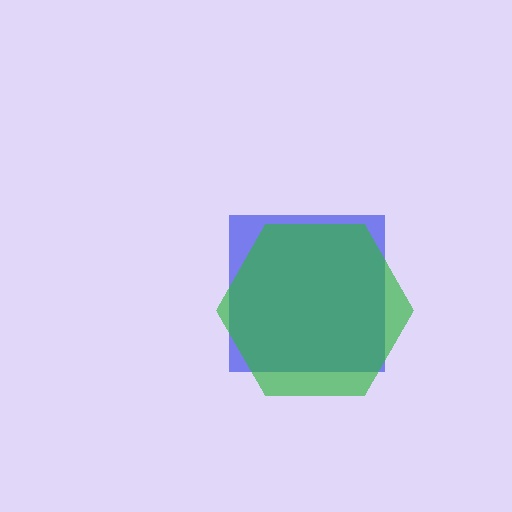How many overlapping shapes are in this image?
There are 2 overlapping shapes in the image.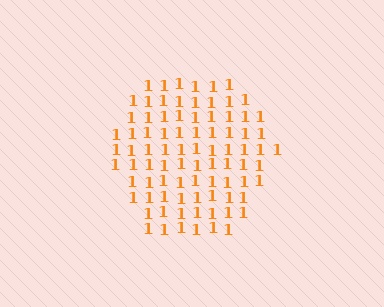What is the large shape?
The large shape is a hexagon.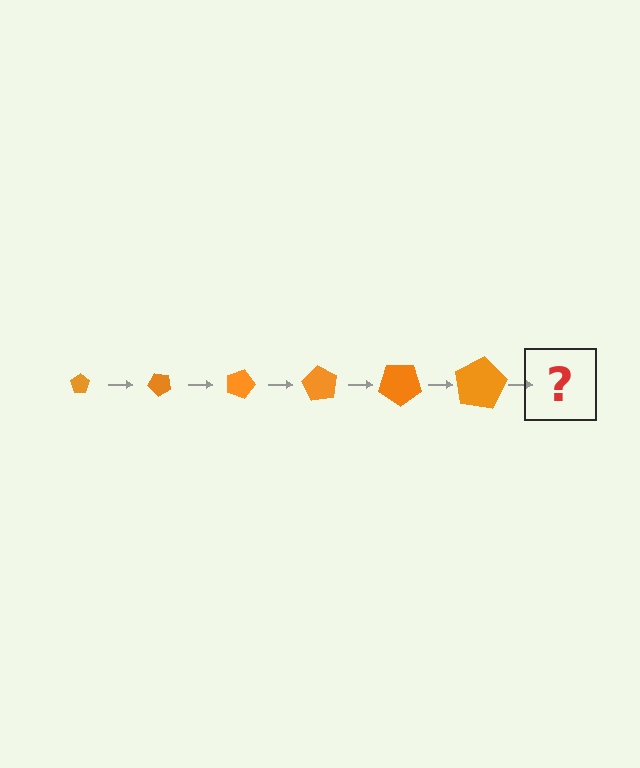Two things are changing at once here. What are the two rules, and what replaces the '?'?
The two rules are that the pentagon grows larger each step and it rotates 45 degrees each step. The '?' should be a pentagon, larger than the previous one and rotated 270 degrees from the start.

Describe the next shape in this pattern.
It should be a pentagon, larger than the previous one and rotated 270 degrees from the start.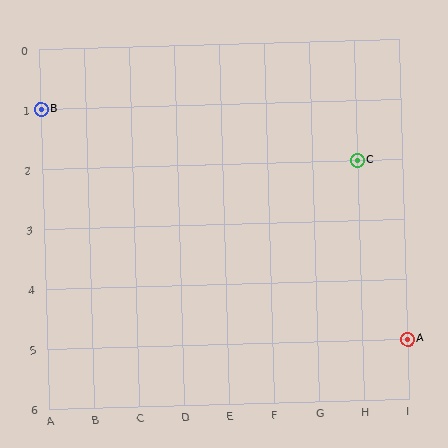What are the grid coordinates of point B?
Point B is at grid coordinates (A, 1).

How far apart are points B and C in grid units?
Points B and C are 7 columns and 1 row apart (about 7.1 grid units diagonally).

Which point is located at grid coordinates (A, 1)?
Point B is at (A, 1).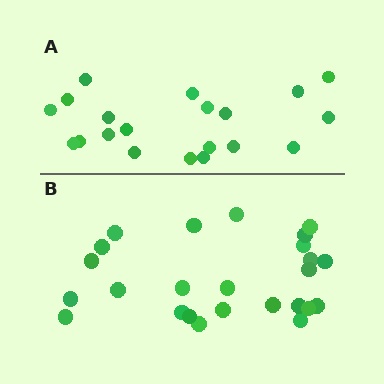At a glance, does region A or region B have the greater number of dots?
Region B (the bottom region) has more dots.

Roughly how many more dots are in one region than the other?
Region B has about 5 more dots than region A.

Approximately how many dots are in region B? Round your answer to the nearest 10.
About 20 dots. (The exact count is 25, which rounds to 20.)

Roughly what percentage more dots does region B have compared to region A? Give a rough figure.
About 25% more.